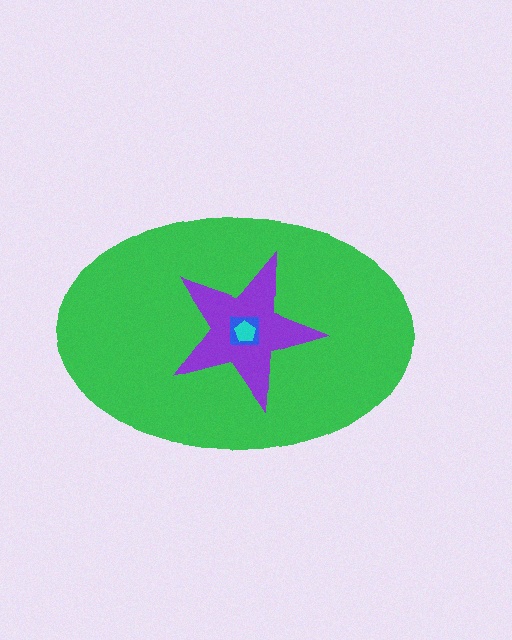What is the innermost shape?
The cyan pentagon.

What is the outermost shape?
The green ellipse.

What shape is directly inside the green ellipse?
The purple star.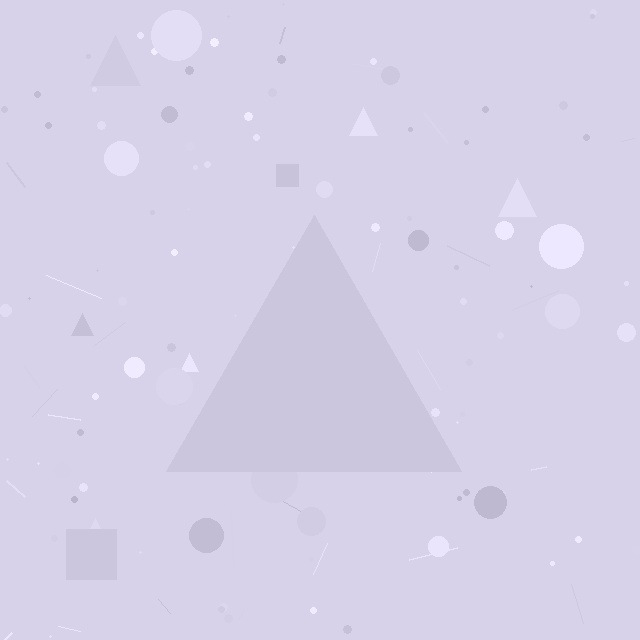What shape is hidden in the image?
A triangle is hidden in the image.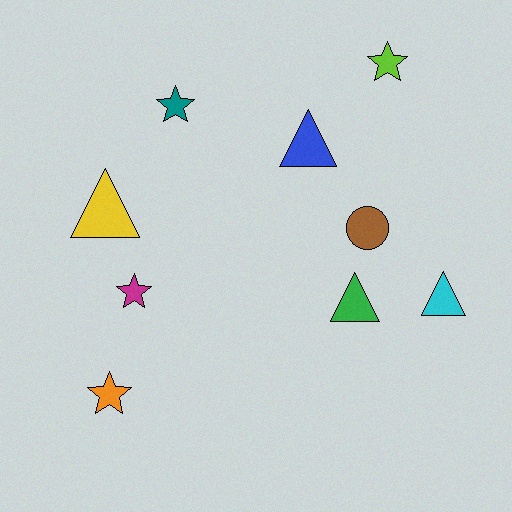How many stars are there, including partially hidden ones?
There are 4 stars.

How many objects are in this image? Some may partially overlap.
There are 9 objects.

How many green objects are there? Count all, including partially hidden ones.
There is 1 green object.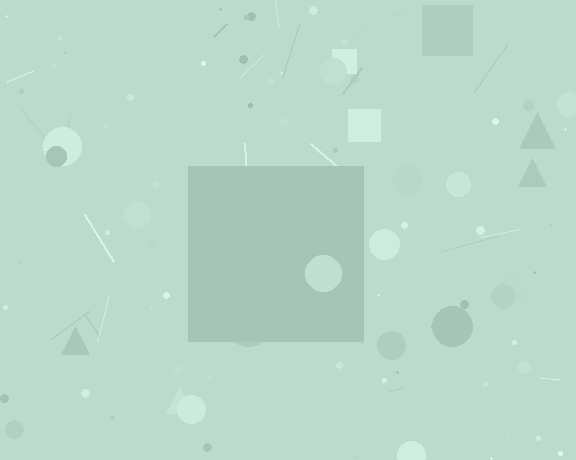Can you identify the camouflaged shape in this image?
The camouflaged shape is a square.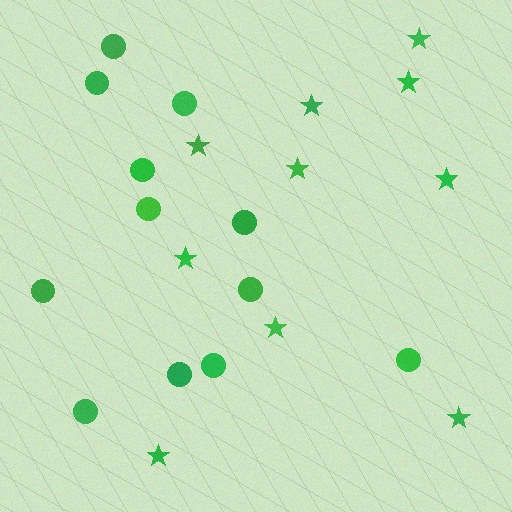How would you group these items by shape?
There are 2 groups: one group of stars (10) and one group of circles (12).